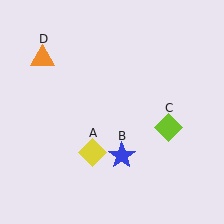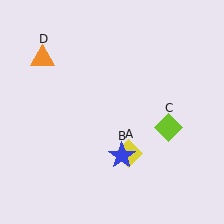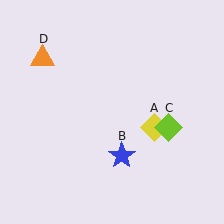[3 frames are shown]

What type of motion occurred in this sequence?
The yellow diamond (object A) rotated counterclockwise around the center of the scene.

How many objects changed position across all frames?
1 object changed position: yellow diamond (object A).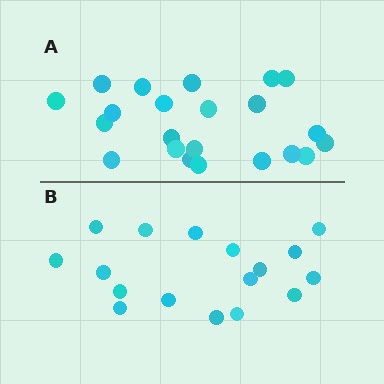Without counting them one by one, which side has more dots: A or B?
Region A (the top region) has more dots.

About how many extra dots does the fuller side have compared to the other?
Region A has about 5 more dots than region B.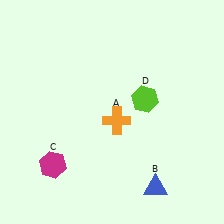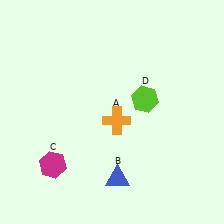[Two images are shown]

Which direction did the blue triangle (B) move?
The blue triangle (B) moved left.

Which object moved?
The blue triangle (B) moved left.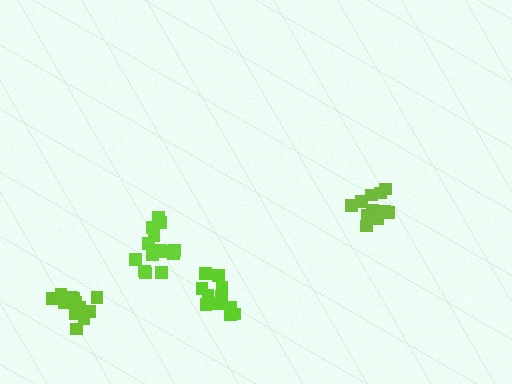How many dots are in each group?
Group 1: 14 dots, Group 2: 13 dots, Group 3: 11 dots, Group 4: 12 dots (50 total).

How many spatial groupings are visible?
There are 4 spatial groupings.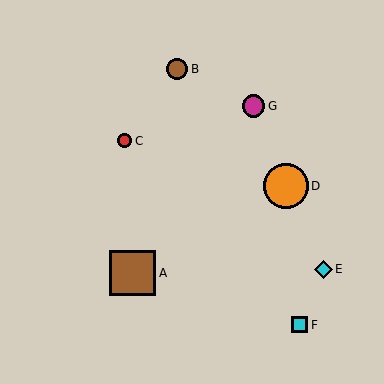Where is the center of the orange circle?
The center of the orange circle is at (286, 186).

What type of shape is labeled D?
Shape D is an orange circle.